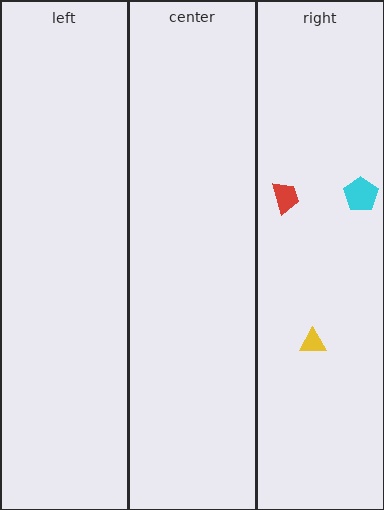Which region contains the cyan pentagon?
The right region.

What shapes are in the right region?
The red trapezoid, the yellow triangle, the cyan pentagon.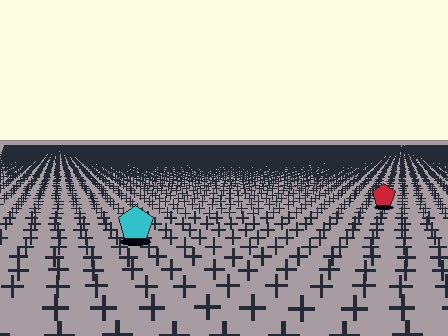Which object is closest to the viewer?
The cyan pentagon is closest. The texture marks near it are larger and more spread out.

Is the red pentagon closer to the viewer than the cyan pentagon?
No. The cyan pentagon is closer — you can tell from the texture gradient: the ground texture is coarser near it.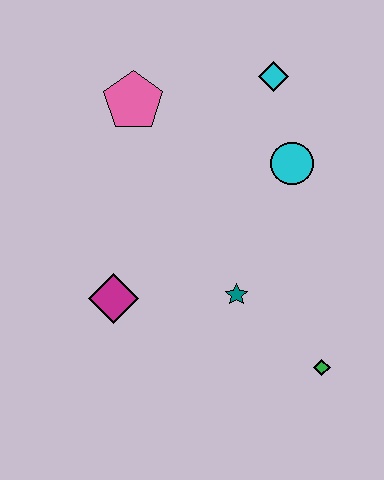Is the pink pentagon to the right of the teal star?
No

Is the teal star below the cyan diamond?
Yes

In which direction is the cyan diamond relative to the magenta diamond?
The cyan diamond is above the magenta diamond.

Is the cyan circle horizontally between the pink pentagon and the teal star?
No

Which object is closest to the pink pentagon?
The cyan diamond is closest to the pink pentagon.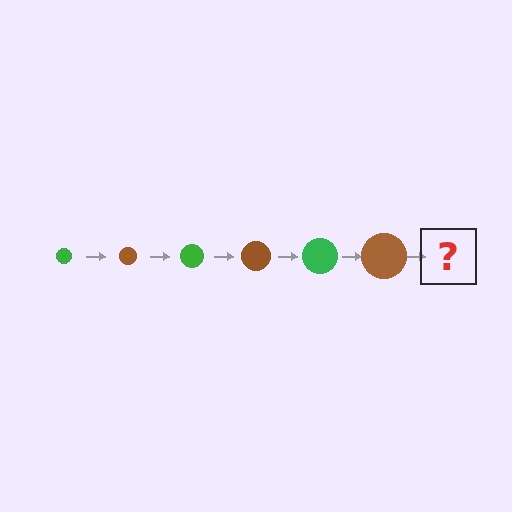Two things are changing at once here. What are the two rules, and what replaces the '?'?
The two rules are that the circle grows larger each step and the color cycles through green and brown. The '?' should be a green circle, larger than the previous one.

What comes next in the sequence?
The next element should be a green circle, larger than the previous one.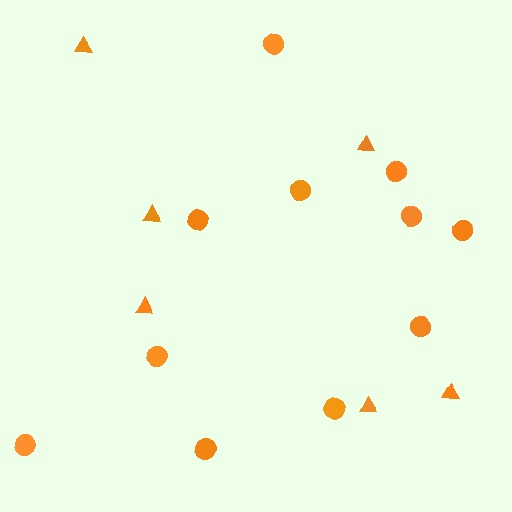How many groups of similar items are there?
There are 2 groups: one group of triangles (6) and one group of circles (11).